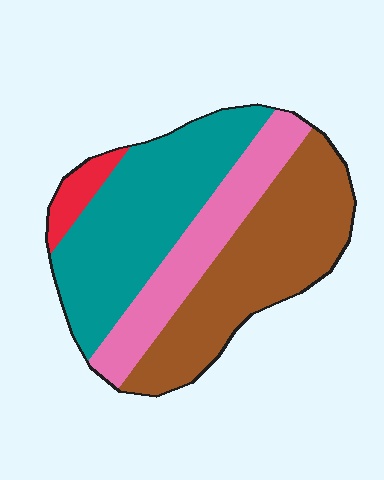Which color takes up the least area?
Red, at roughly 5%.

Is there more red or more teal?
Teal.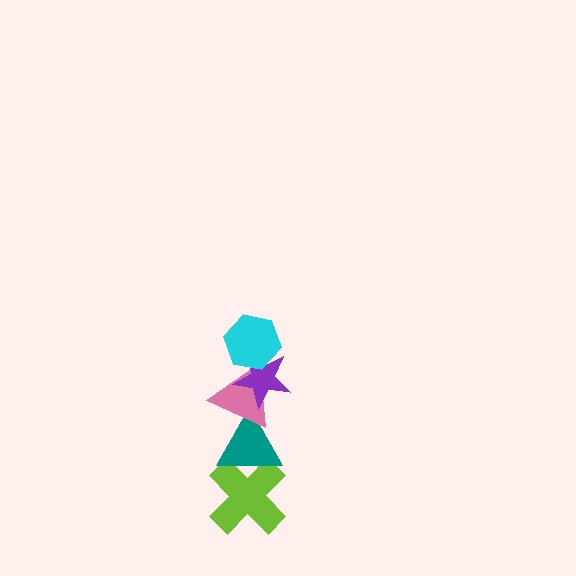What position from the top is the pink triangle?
The pink triangle is 3rd from the top.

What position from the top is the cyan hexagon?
The cyan hexagon is 1st from the top.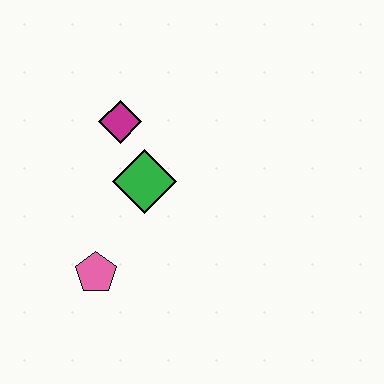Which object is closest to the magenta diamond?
The green diamond is closest to the magenta diamond.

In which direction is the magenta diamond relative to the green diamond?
The magenta diamond is above the green diamond.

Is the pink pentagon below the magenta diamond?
Yes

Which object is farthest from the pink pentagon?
The magenta diamond is farthest from the pink pentagon.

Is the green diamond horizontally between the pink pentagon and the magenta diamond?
No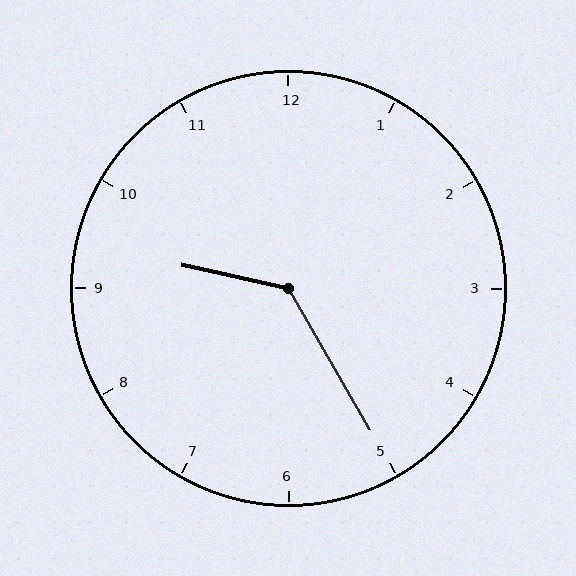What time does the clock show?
9:25.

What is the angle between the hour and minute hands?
Approximately 132 degrees.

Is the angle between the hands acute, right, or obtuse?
It is obtuse.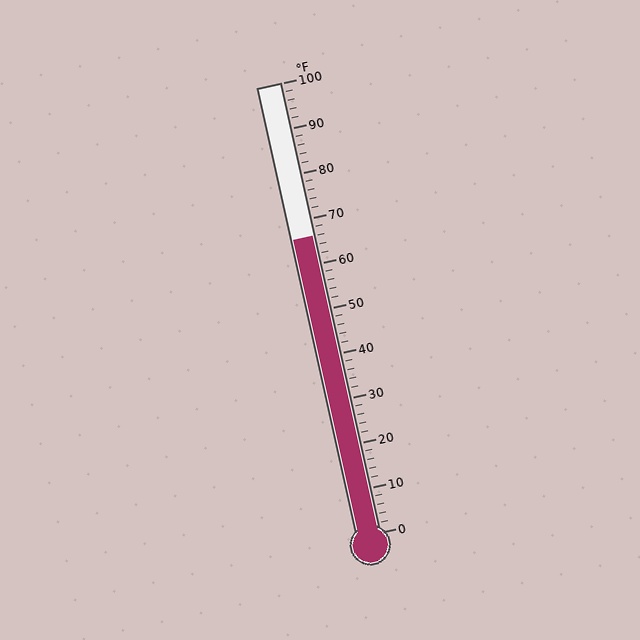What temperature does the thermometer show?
The thermometer shows approximately 66°F.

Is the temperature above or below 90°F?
The temperature is below 90°F.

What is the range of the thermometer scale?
The thermometer scale ranges from 0°F to 100°F.